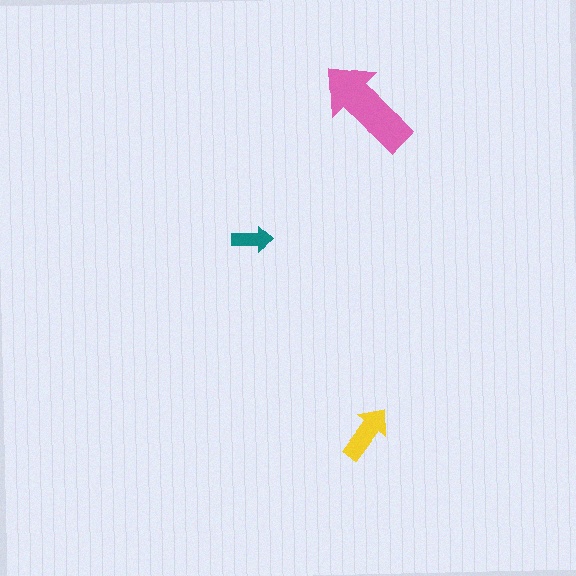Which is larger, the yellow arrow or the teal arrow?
The yellow one.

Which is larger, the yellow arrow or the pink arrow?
The pink one.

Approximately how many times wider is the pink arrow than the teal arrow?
About 2.5 times wider.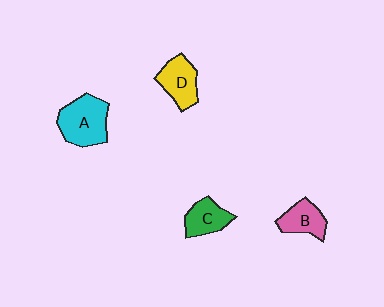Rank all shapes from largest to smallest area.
From largest to smallest: A (cyan), D (yellow), B (pink), C (green).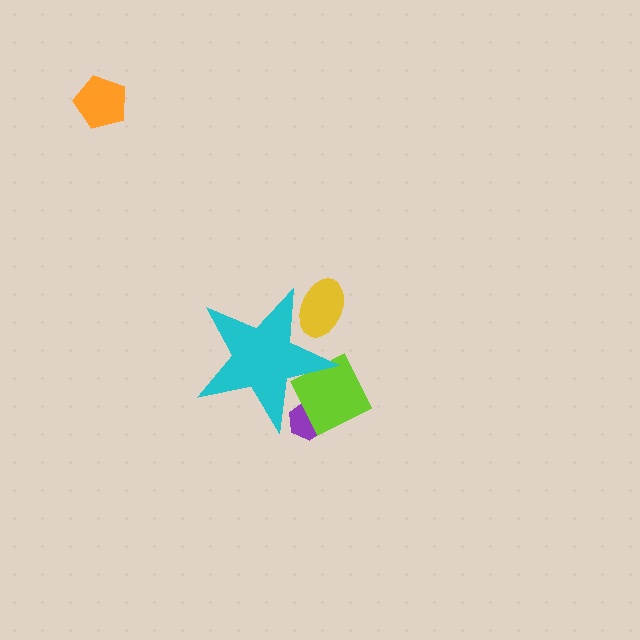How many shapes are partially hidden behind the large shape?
4 shapes are partially hidden.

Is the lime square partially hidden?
Yes, the lime square is partially hidden behind the cyan star.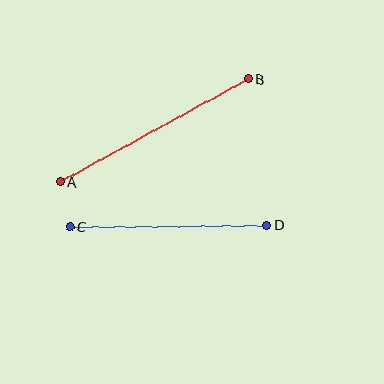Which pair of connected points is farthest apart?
Points A and B are farthest apart.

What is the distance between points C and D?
The distance is approximately 196 pixels.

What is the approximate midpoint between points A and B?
The midpoint is at approximately (155, 130) pixels.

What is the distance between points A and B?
The distance is approximately 214 pixels.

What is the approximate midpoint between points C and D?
The midpoint is at approximately (168, 226) pixels.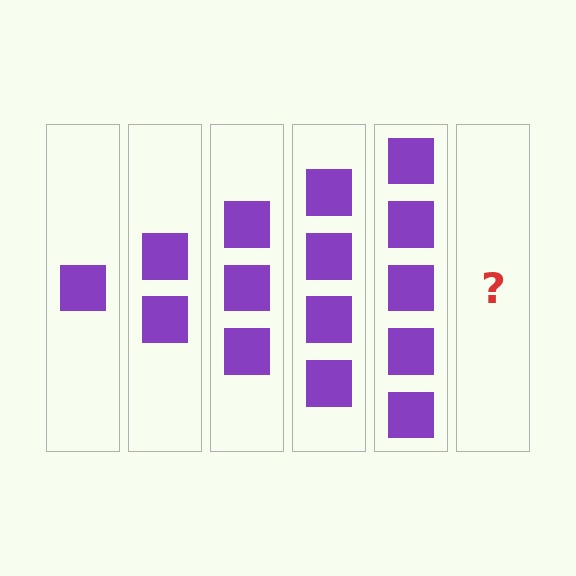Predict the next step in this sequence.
The next step is 6 squares.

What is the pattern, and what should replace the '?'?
The pattern is that each step adds one more square. The '?' should be 6 squares.